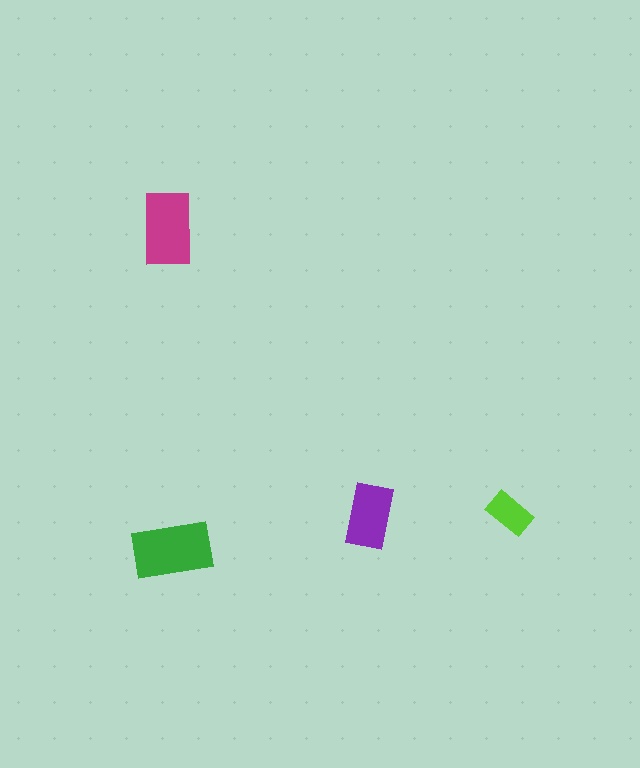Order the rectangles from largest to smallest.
the green one, the magenta one, the purple one, the lime one.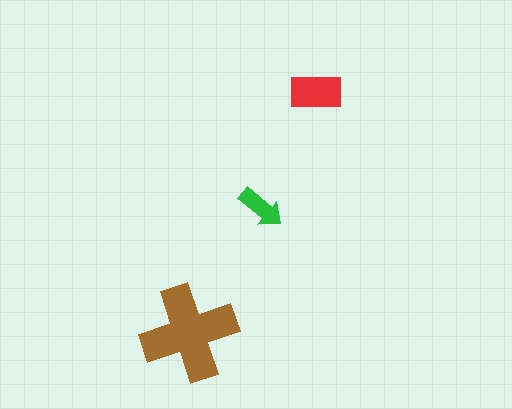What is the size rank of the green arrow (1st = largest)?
3rd.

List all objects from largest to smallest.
The brown cross, the red rectangle, the green arrow.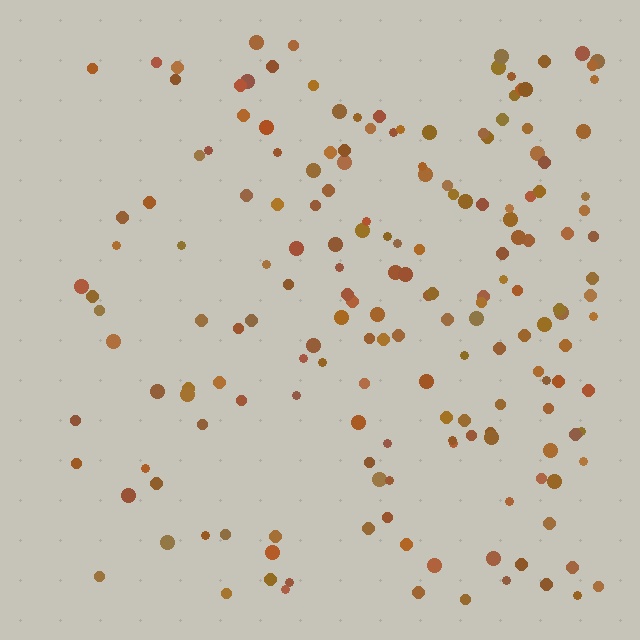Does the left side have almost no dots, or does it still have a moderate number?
Still a moderate number, just noticeably fewer than the right.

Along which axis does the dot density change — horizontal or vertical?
Horizontal.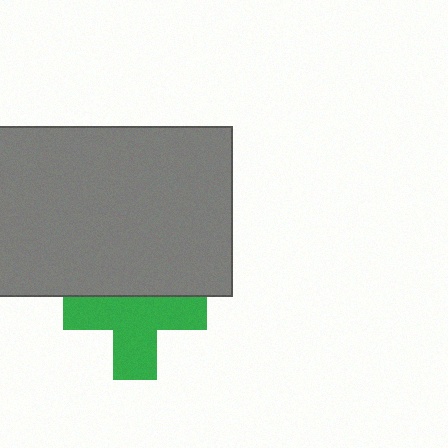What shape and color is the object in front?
The object in front is a gray rectangle.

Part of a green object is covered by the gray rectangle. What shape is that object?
It is a cross.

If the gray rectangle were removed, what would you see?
You would see the complete green cross.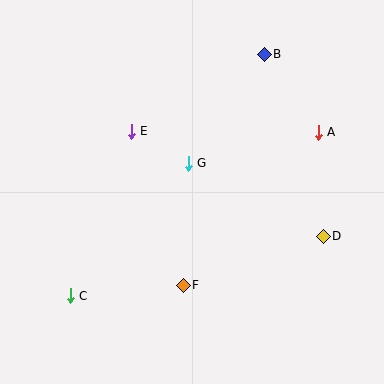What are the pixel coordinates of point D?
Point D is at (323, 236).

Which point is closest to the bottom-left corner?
Point C is closest to the bottom-left corner.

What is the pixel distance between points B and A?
The distance between B and A is 95 pixels.